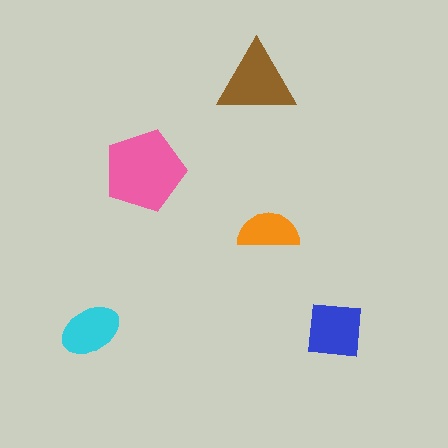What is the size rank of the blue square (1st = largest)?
3rd.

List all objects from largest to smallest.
The pink pentagon, the brown triangle, the blue square, the cyan ellipse, the orange semicircle.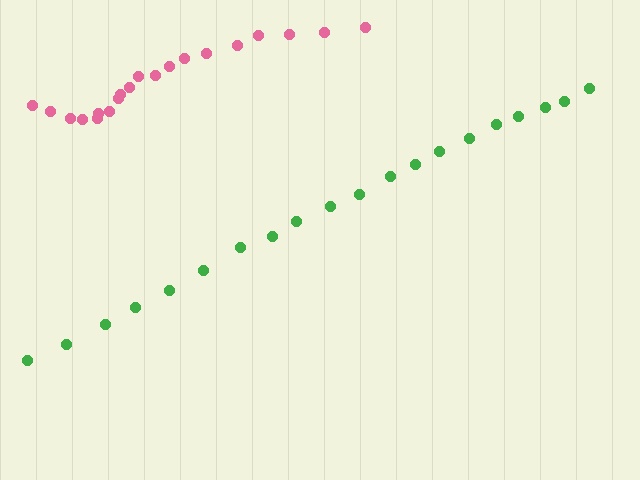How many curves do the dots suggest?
There are 2 distinct paths.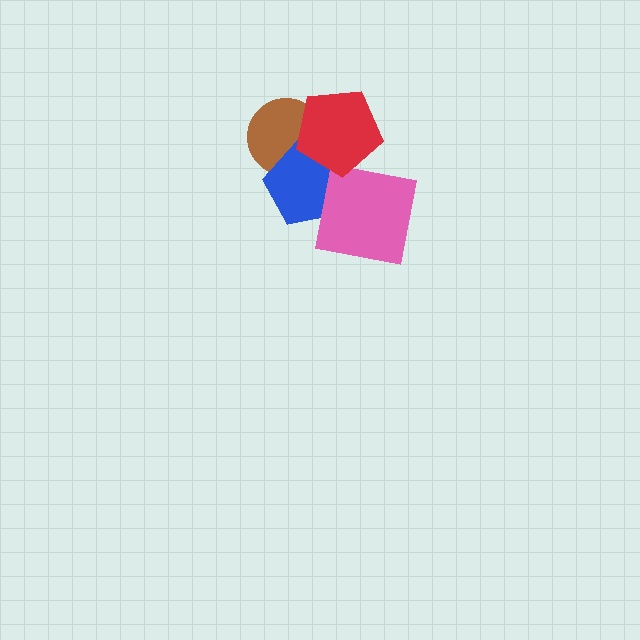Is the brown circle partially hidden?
Yes, it is partially covered by another shape.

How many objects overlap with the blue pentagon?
3 objects overlap with the blue pentagon.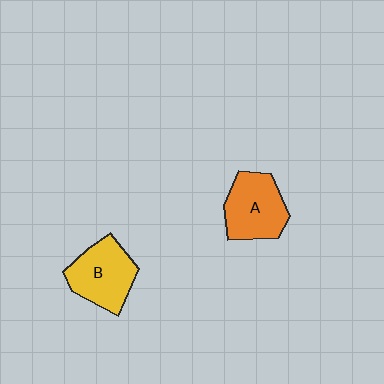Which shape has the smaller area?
Shape A (orange).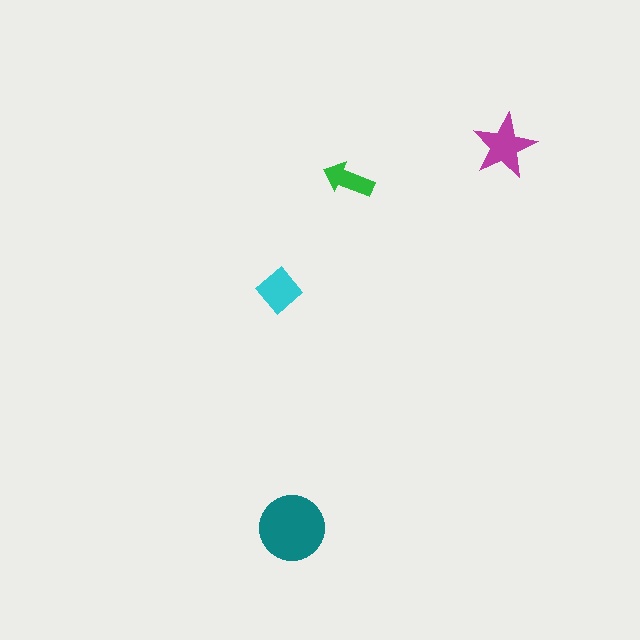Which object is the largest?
The teal circle.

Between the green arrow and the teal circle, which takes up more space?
The teal circle.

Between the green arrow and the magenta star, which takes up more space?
The magenta star.